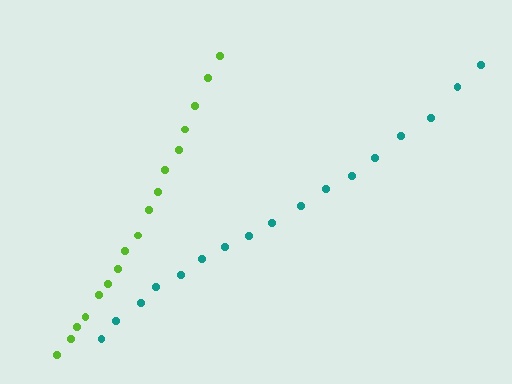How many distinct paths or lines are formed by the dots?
There are 2 distinct paths.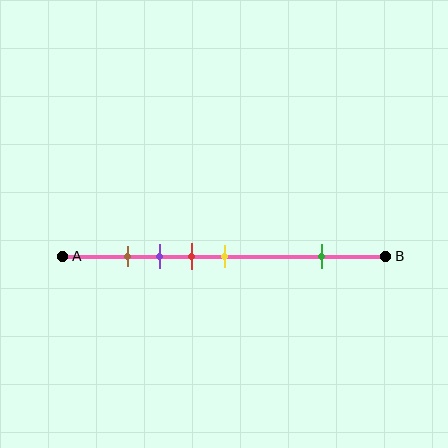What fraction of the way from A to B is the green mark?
The green mark is approximately 80% (0.8) of the way from A to B.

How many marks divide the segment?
There are 5 marks dividing the segment.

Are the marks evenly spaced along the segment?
No, the marks are not evenly spaced.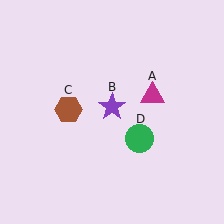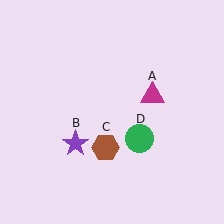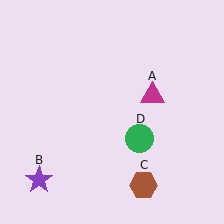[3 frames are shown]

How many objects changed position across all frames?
2 objects changed position: purple star (object B), brown hexagon (object C).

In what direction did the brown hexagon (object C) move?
The brown hexagon (object C) moved down and to the right.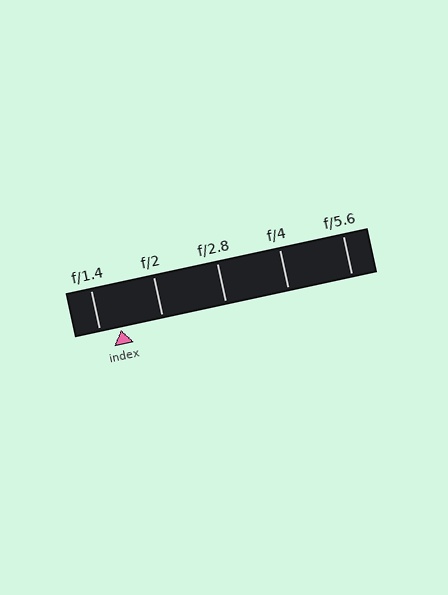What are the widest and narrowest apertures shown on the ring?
The widest aperture shown is f/1.4 and the narrowest is f/5.6.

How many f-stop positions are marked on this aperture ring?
There are 5 f-stop positions marked.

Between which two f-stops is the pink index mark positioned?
The index mark is between f/1.4 and f/2.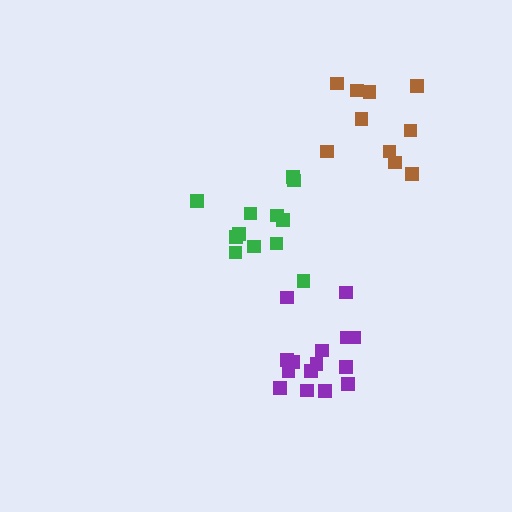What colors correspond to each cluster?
The clusters are colored: brown, purple, green.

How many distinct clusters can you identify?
There are 3 distinct clusters.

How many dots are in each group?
Group 1: 10 dots, Group 2: 15 dots, Group 3: 12 dots (37 total).